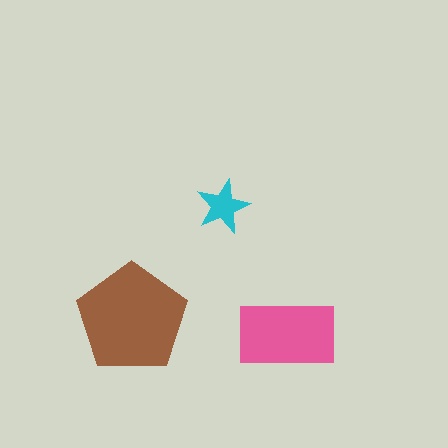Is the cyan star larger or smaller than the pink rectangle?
Smaller.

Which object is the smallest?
The cyan star.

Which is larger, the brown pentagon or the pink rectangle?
The brown pentagon.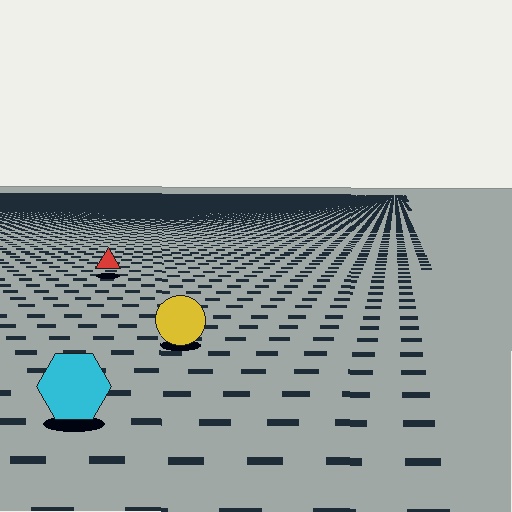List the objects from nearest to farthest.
From nearest to farthest: the cyan hexagon, the yellow circle, the red triangle.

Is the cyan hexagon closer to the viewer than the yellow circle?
Yes. The cyan hexagon is closer — you can tell from the texture gradient: the ground texture is coarser near it.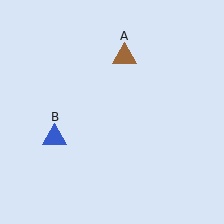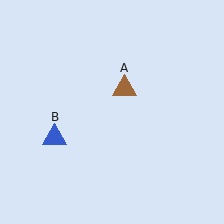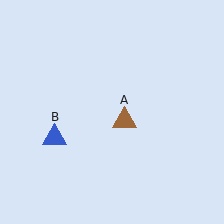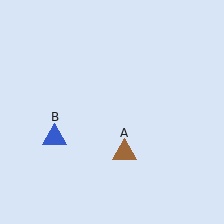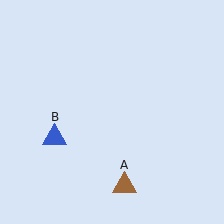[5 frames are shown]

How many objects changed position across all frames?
1 object changed position: brown triangle (object A).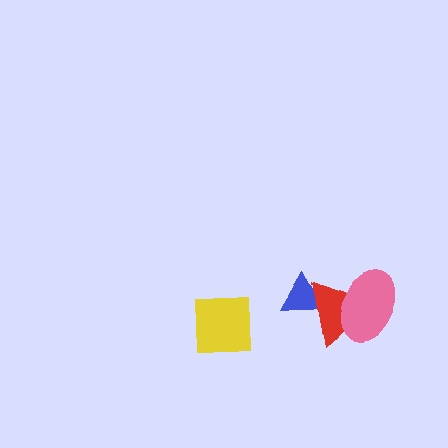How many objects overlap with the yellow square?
0 objects overlap with the yellow square.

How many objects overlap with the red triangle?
2 objects overlap with the red triangle.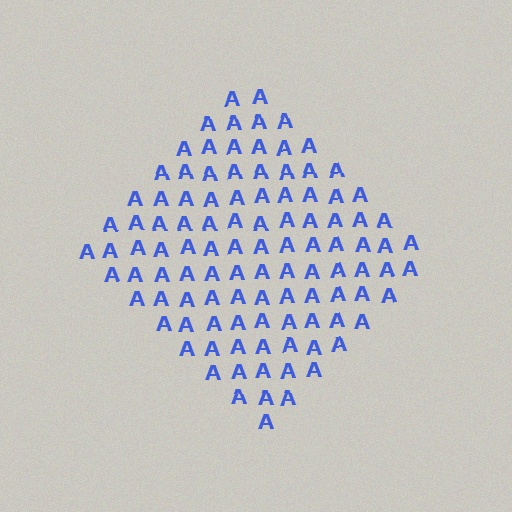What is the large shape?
The large shape is a diamond.